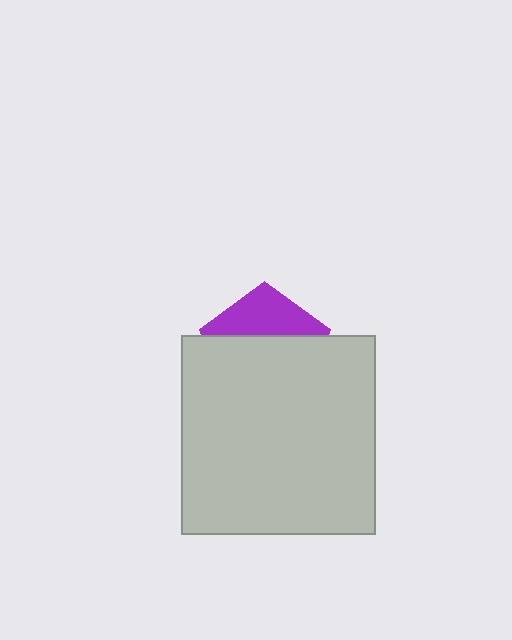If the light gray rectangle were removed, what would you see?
You would see the complete purple pentagon.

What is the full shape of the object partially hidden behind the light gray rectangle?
The partially hidden object is a purple pentagon.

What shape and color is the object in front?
The object in front is a light gray rectangle.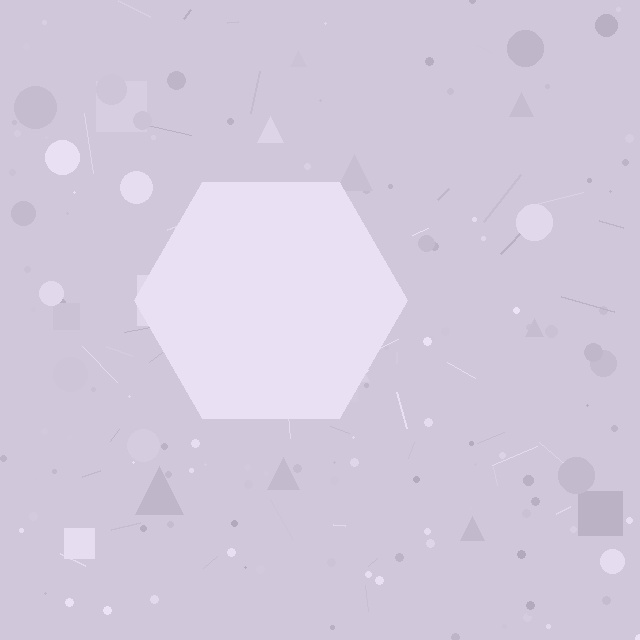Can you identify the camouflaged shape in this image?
The camouflaged shape is a hexagon.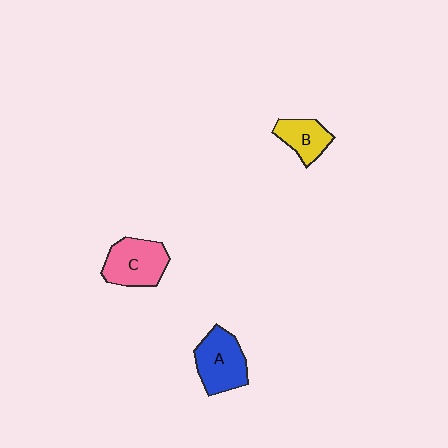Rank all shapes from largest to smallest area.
From largest to smallest: A (blue), C (pink), B (yellow).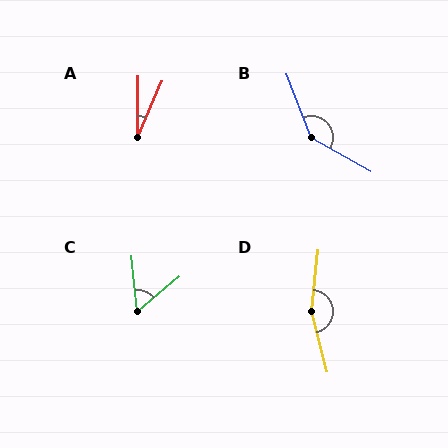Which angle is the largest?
D, at approximately 160 degrees.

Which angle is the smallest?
A, at approximately 23 degrees.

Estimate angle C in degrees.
Approximately 57 degrees.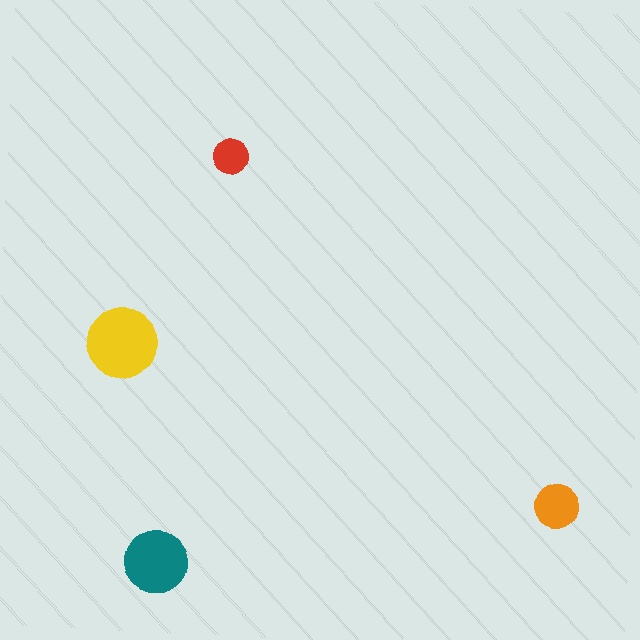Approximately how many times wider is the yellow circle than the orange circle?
About 1.5 times wider.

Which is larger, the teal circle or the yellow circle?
The yellow one.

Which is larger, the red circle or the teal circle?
The teal one.